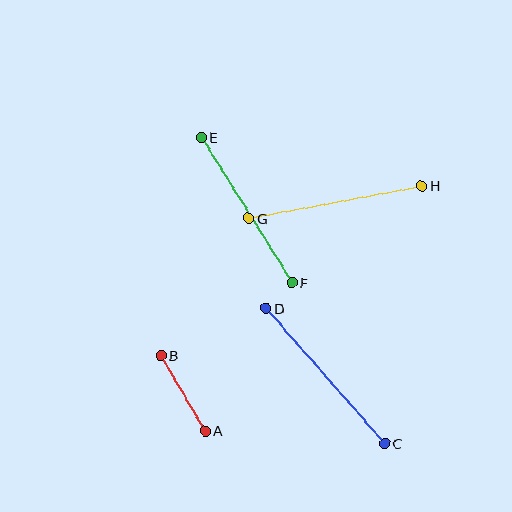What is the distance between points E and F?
The distance is approximately 171 pixels.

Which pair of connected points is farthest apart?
Points C and D are farthest apart.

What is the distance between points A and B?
The distance is approximately 87 pixels.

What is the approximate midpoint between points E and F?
The midpoint is at approximately (247, 210) pixels.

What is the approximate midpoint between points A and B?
The midpoint is at approximately (183, 393) pixels.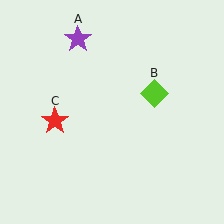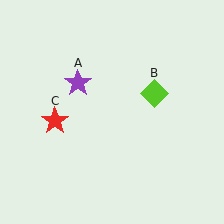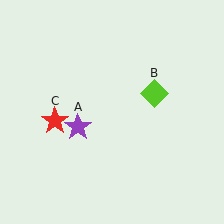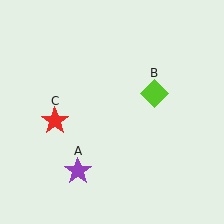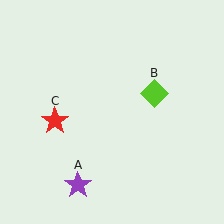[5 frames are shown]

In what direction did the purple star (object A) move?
The purple star (object A) moved down.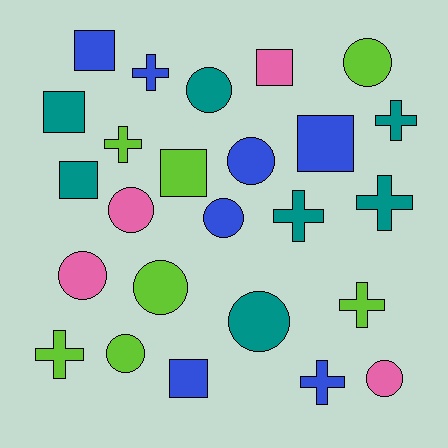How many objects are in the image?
There are 25 objects.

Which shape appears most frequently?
Circle, with 10 objects.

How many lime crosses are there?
There are 3 lime crosses.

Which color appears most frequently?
Blue, with 7 objects.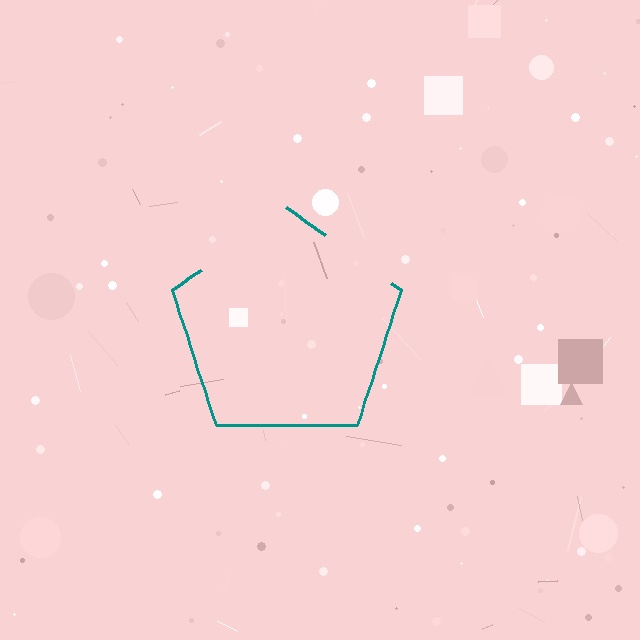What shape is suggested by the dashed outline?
The dashed outline suggests a pentagon.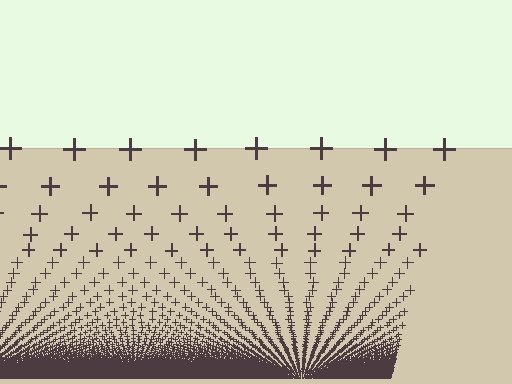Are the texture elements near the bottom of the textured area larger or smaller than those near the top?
Smaller. The gradient is inverted — elements near the bottom are smaller and denser.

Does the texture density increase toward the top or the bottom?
Density increases toward the bottom.